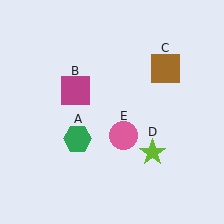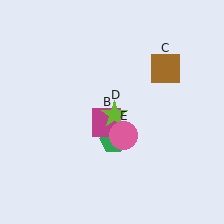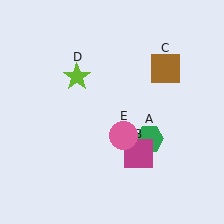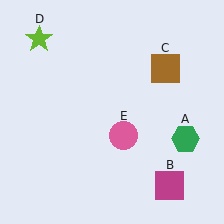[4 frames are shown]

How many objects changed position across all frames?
3 objects changed position: green hexagon (object A), magenta square (object B), lime star (object D).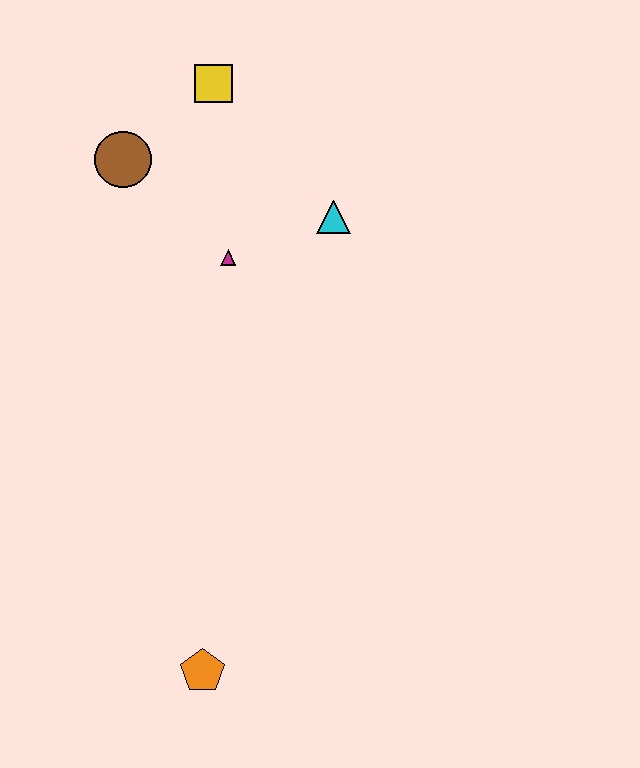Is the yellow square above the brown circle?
Yes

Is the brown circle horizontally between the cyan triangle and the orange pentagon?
No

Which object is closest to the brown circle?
The yellow square is closest to the brown circle.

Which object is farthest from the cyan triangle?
The orange pentagon is farthest from the cyan triangle.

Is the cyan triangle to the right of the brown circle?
Yes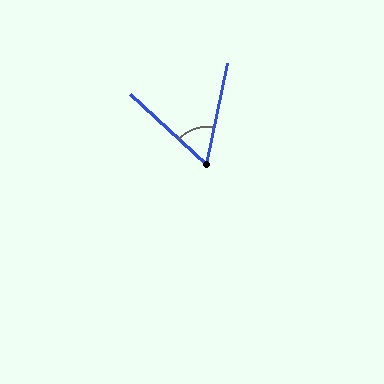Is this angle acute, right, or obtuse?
It is acute.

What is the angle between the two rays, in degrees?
Approximately 59 degrees.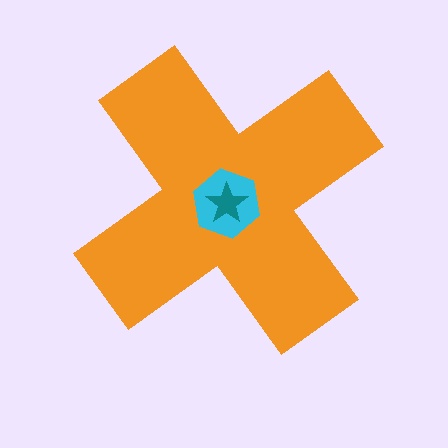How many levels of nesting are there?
3.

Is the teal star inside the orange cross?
Yes.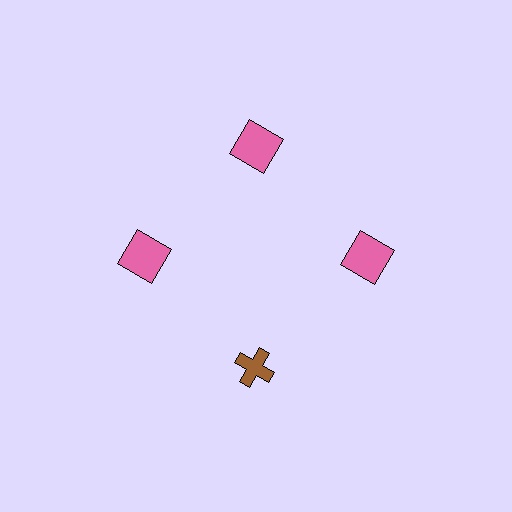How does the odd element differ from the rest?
It differs in both color (brown instead of pink) and shape (cross instead of square).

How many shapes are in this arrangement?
There are 4 shapes arranged in a ring pattern.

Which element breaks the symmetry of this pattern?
The brown cross at roughly the 6 o'clock position breaks the symmetry. All other shapes are pink squares.